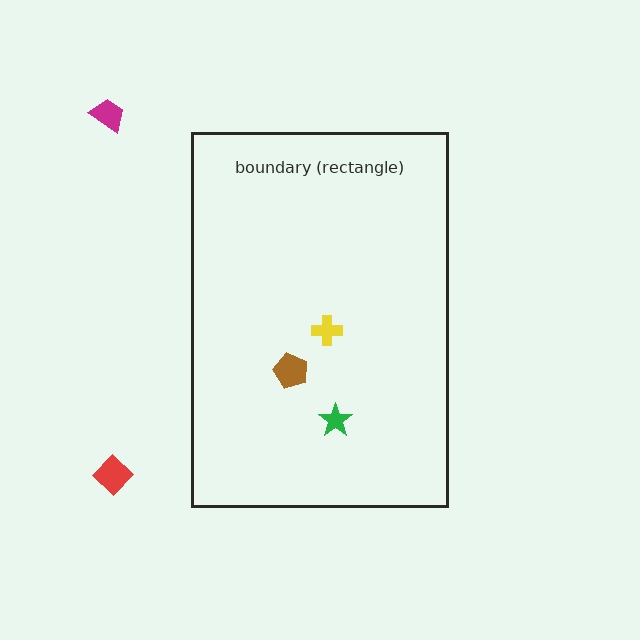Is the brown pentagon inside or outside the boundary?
Inside.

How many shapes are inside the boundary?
3 inside, 2 outside.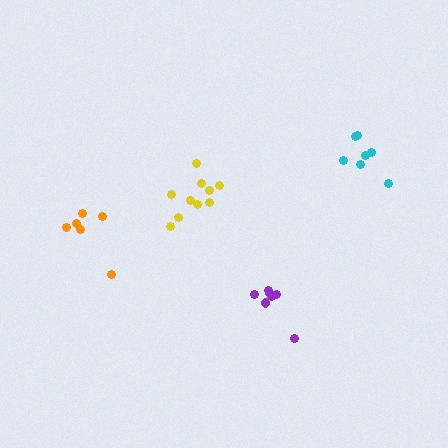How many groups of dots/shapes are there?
There are 4 groups.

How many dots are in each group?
Group 1: 7 dots, Group 2: 10 dots, Group 3: 6 dots, Group 4: 7 dots (30 total).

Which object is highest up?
The cyan cluster is topmost.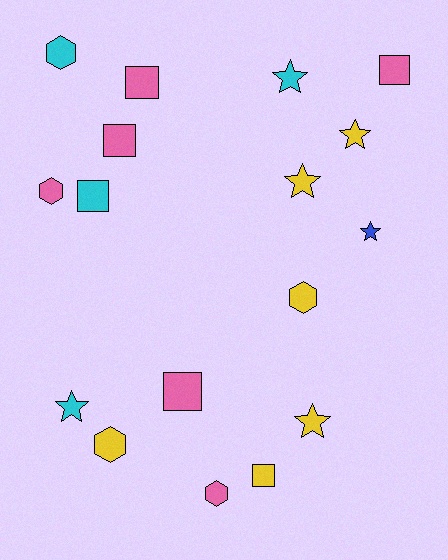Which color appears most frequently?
Yellow, with 6 objects.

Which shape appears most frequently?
Star, with 6 objects.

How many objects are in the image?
There are 17 objects.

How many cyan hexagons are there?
There is 1 cyan hexagon.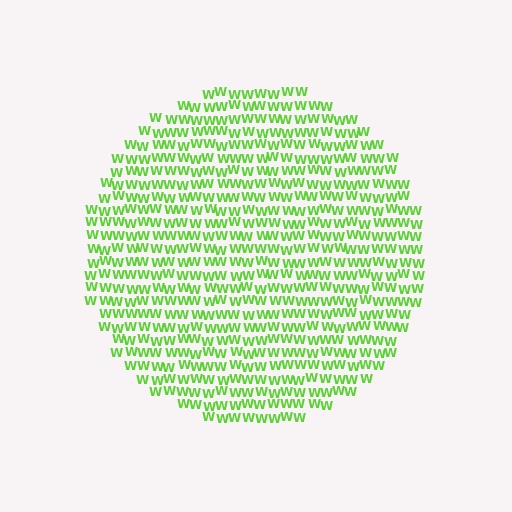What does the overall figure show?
The overall figure shows a circle.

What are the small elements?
The small elements are letter W's.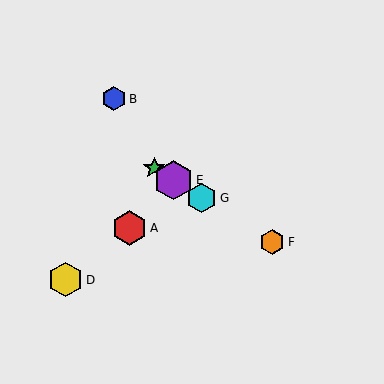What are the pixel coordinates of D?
Object D is at (65, 280).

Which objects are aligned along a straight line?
Objects C, E, F, G are aligned along a straight line.